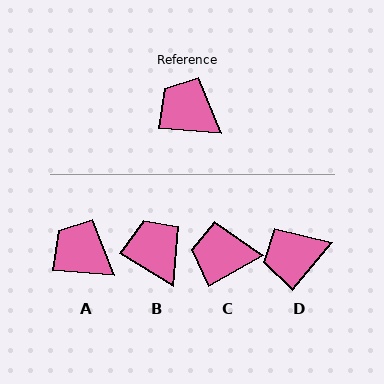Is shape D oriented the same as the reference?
No, it is off by about 54 degrees.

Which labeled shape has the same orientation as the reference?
A.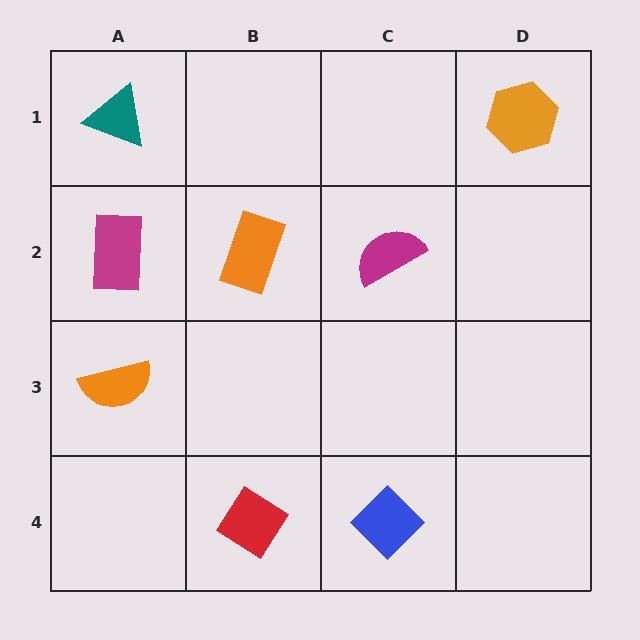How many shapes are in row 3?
1 shape.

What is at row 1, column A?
A teal triangle.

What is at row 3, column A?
An orange semicircle.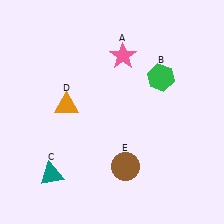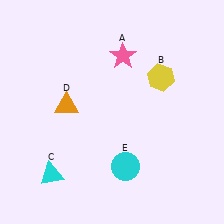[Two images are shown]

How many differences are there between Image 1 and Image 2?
There are 3 differences between the two images.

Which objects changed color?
B changed from green to yellow. C changed from teal to cyan. E changed from brown to cyan.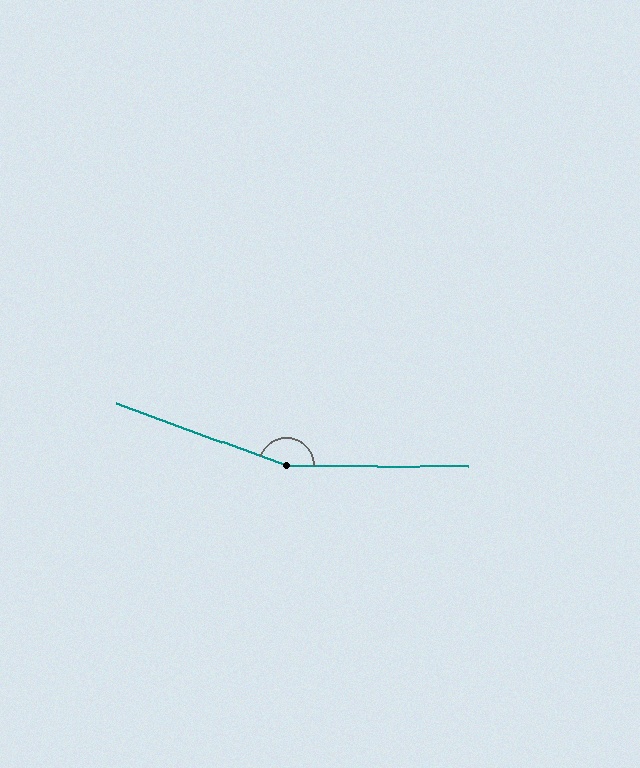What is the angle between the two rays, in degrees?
Approximately 160 degrees.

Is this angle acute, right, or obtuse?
It is obtuse.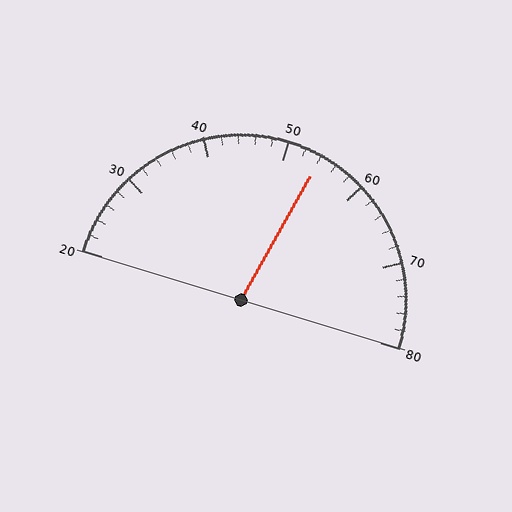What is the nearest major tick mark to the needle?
The nearest major tick mark is 50.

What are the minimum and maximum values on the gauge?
The gauge ranges from 20 to 80.